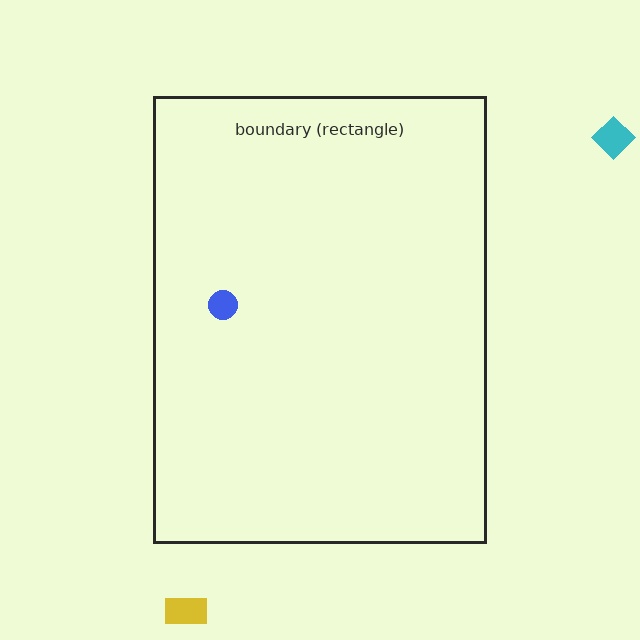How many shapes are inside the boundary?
1 inside, 2 outside.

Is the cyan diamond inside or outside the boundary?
Outside.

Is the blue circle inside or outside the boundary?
Inside.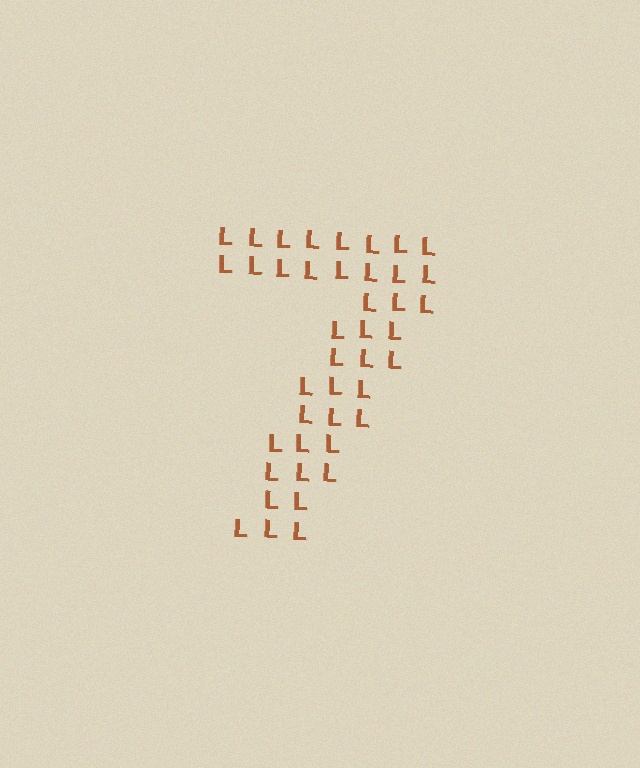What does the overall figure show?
The overall figure shows the digit 7.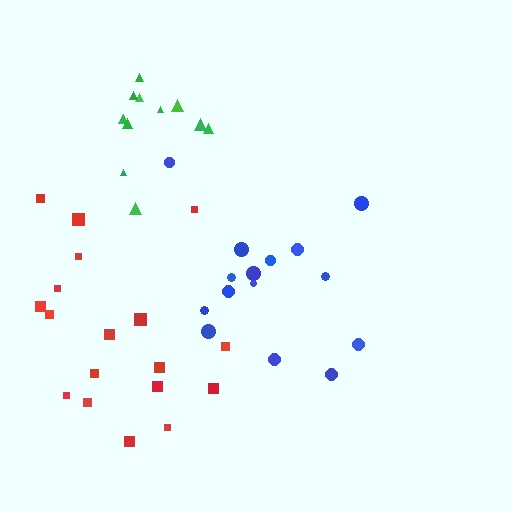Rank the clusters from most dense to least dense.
green, red, blue.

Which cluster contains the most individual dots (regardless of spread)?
Red (18).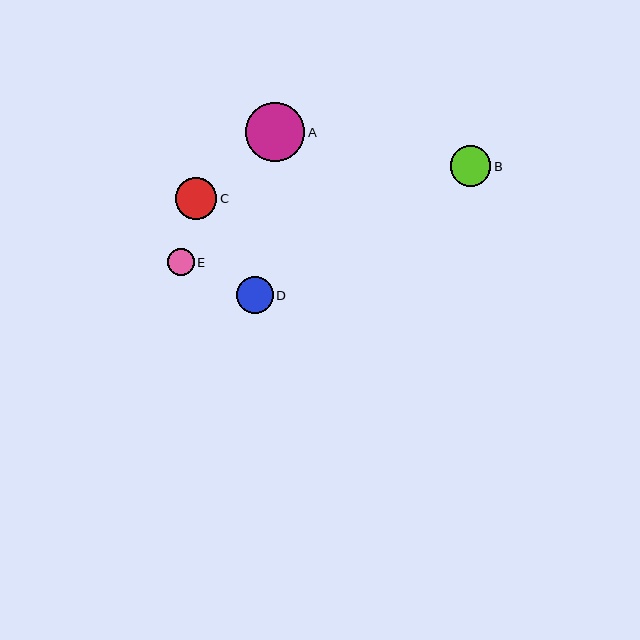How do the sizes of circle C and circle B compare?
Circle C and circle B are approximately the same size.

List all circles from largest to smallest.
From largest to smallest: A, C, B, D, E.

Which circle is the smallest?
Circle E is the smallest with a size of approximately 27 pixels.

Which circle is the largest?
Circle A is the largest with a size of approximately 60 pixels.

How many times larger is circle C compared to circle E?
Circle C is approximately 1.5 times the size of circle E.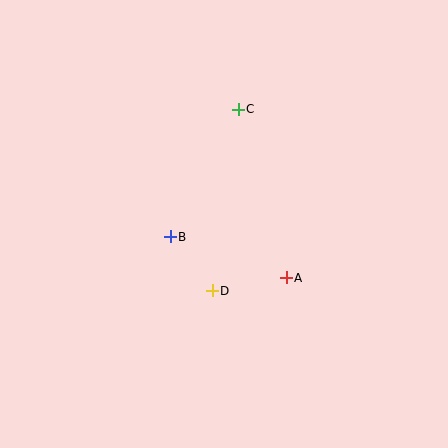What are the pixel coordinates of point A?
Point A is at (286, 278).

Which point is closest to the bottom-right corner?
Point A is closest to the bottom-right corner.